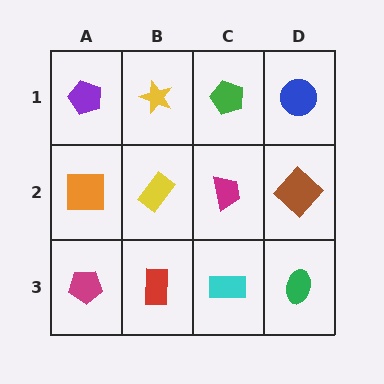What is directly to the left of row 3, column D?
A cyan rectangle.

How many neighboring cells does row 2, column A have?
3.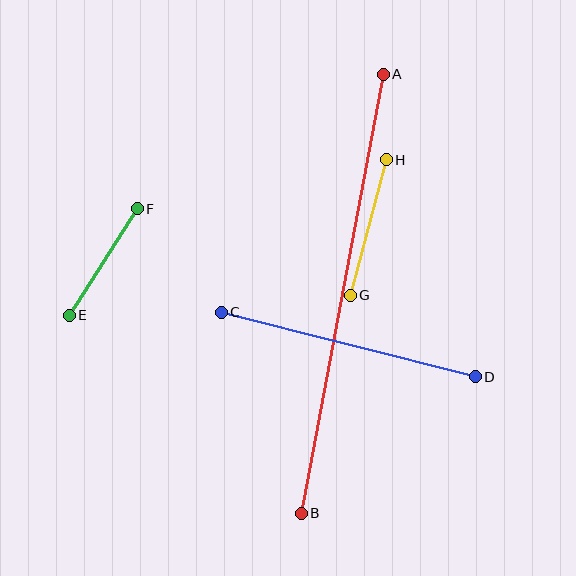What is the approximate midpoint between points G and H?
The midpoint is at approximately (368, 228) pixels.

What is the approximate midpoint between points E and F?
The midpoint is at approximately (103, 262) pixels.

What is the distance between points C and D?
The distance is approximately 262 pixels.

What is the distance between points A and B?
The distance is approximately 446 pixels.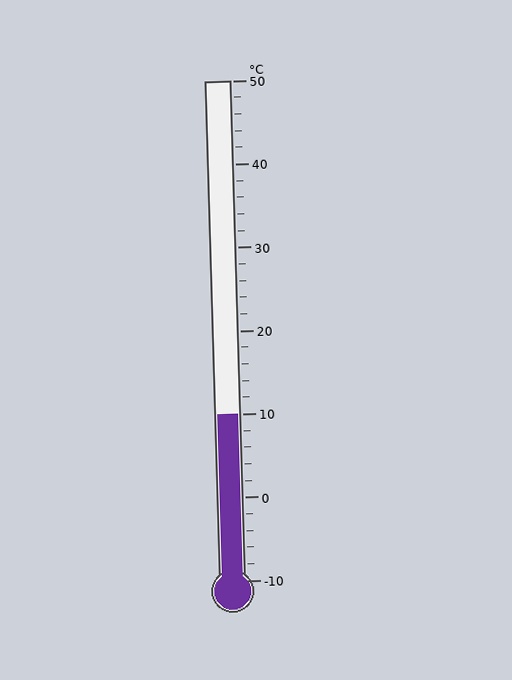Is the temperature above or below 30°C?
The temperature is below 30°C.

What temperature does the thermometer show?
The thermometer shows approximately 10°C.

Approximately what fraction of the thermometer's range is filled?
The thermometer is filled to approximately 35% of its range.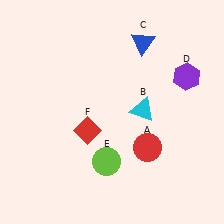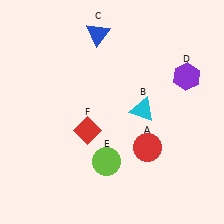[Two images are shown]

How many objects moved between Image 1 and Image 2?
1 object moved between the two images.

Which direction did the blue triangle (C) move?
The blue triangle (C) moved left.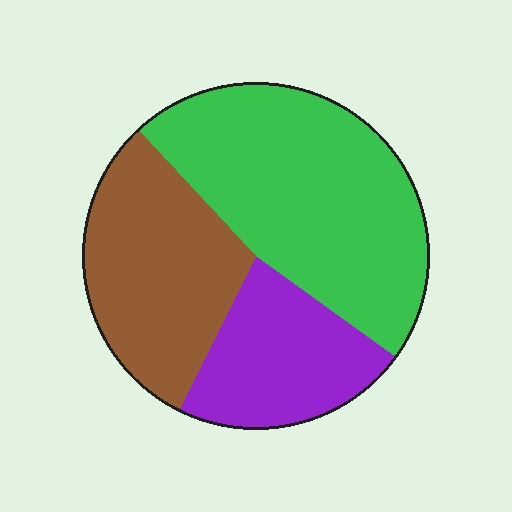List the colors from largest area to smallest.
From largest to smallest: green, brown, purple.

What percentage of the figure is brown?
Brown covers around 30% of the figure.